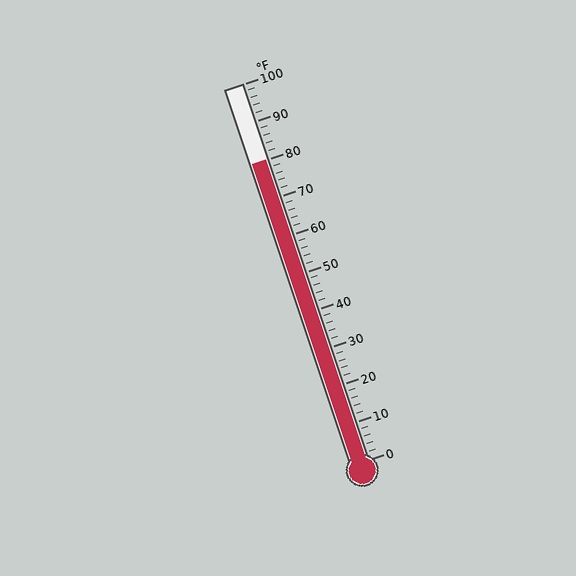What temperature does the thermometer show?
The thermometer shows approximately 80°F.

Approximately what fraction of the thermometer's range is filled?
The thermometer is filled to approximately 80% of its range.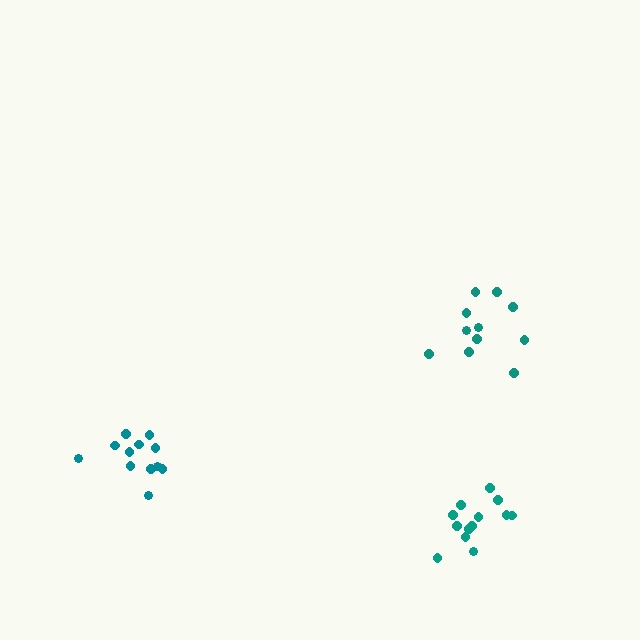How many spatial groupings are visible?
There are 3 spatial groupings.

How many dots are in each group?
Group 1: 13 dots, Group 2: 11 dots, Group 3: 12 dots (36 total).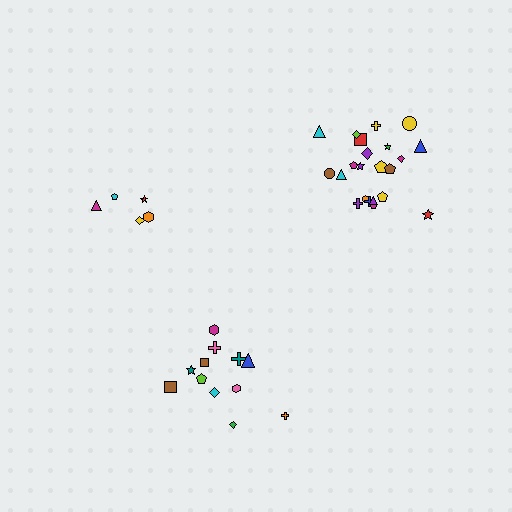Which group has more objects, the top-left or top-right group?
The top-right group.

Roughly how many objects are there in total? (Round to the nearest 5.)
Roughly 40 objects in total.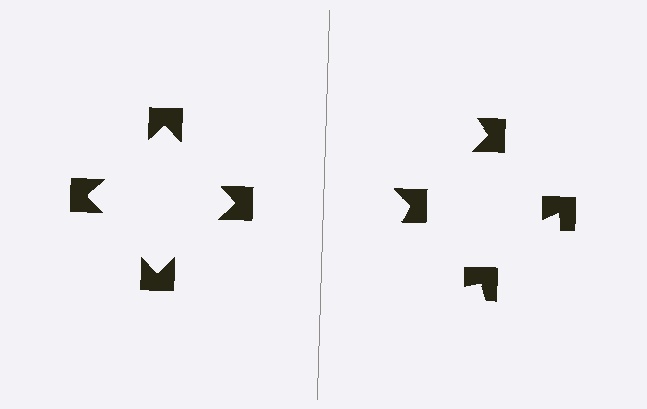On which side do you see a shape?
An illusory square appears on the left side. On the right side the wedge cuts are rotated, so no coherent shape forms.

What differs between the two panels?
The notched squares are positioned identically on both sides; only the wedge orientations differ. On the left they align to a square; on the right they are misaligned.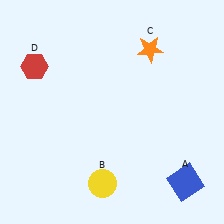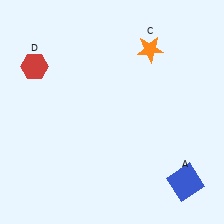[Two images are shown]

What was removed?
The yellow circle (B) was removed in Image 2.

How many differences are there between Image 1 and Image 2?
There is 1 difference between the two images.